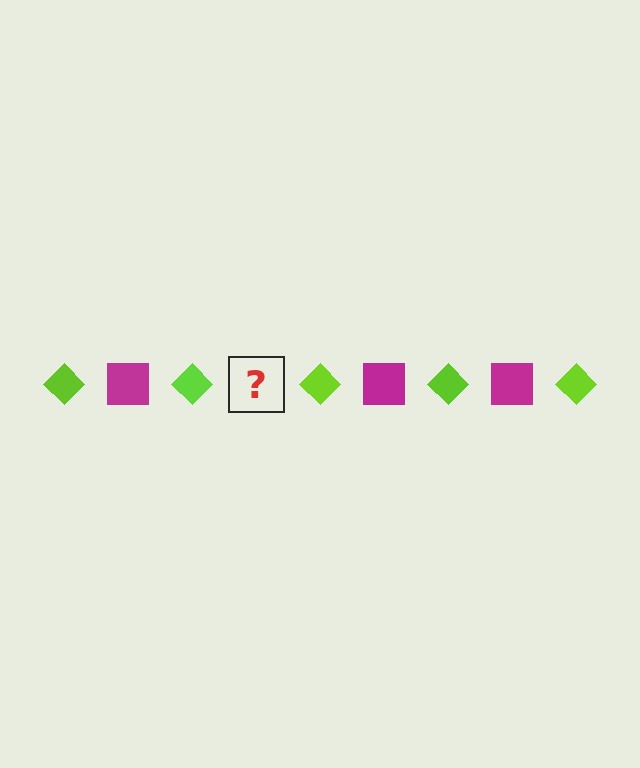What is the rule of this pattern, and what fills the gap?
The rule is that the pattern alternates between lime diamond and magenta square. The gap should be filled with a magenta square.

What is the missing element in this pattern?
The missing element is a magenta square.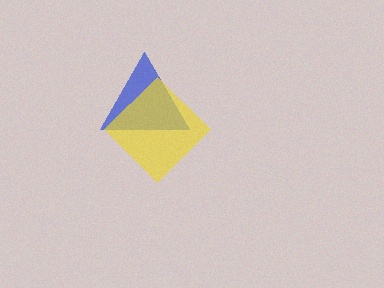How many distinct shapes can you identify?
There are 2 distinct shapes: a blue triangle, a yellow diamond.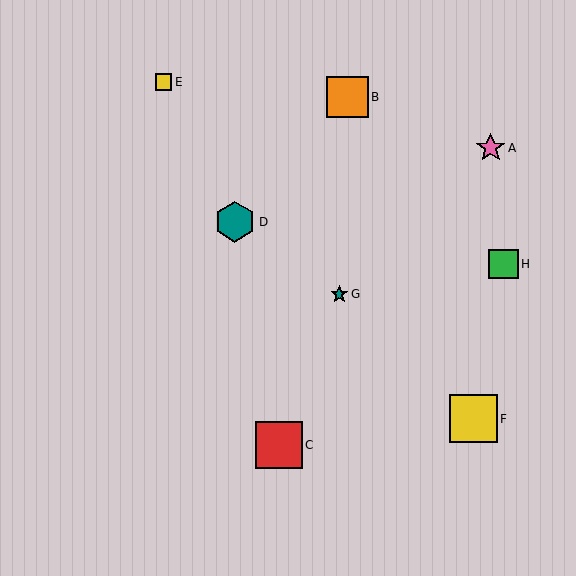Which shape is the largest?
The yellow square (labeled F) is the largest.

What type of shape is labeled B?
Shape B is an orange square.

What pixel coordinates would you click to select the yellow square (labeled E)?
Click at (164, 82) to select the yellow square E.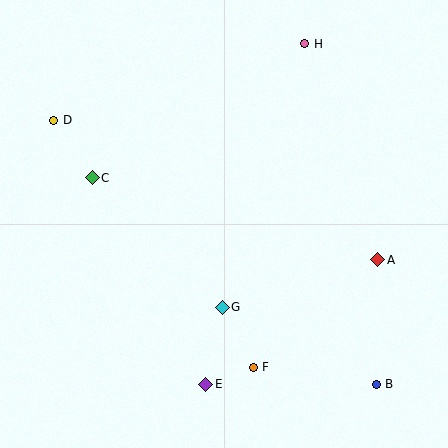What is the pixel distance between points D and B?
The distance between D and B is 417 pixels.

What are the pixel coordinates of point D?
Point D is at (54, 120).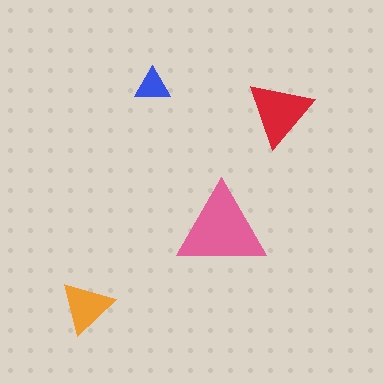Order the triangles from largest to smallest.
the pink one, the red one, the orange one, the blue one.